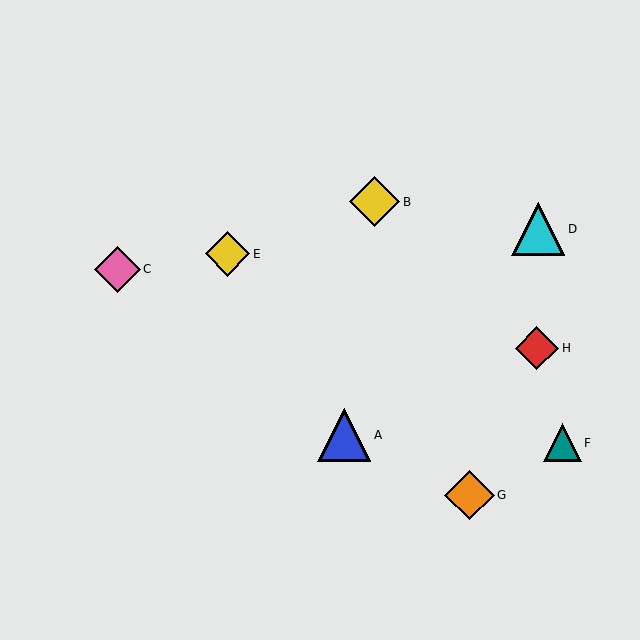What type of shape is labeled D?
Shape D is a cyan triangle.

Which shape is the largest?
The blue triangle (labeled A) is the largest.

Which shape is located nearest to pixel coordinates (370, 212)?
The yellow diamond (labeled B) at (375, 202) is nearest to that location.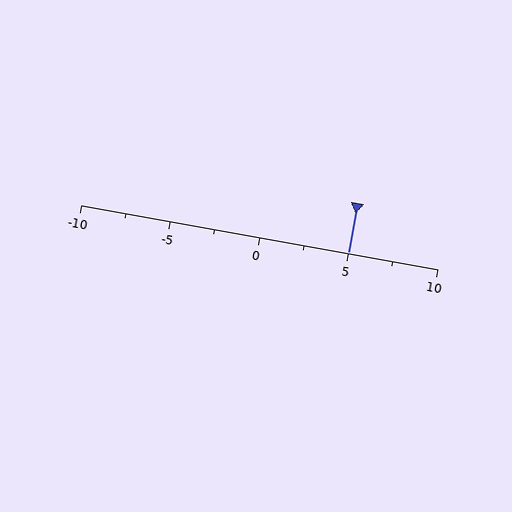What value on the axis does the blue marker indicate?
The marker indicates approximately 5.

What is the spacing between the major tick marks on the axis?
The major ticks are spaced 5 apart.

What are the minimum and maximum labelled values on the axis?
The axis runs from -10 to 10.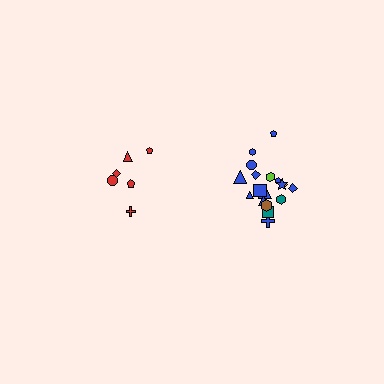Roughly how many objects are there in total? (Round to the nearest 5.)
Roughly 25 objects in total.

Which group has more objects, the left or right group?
The right group.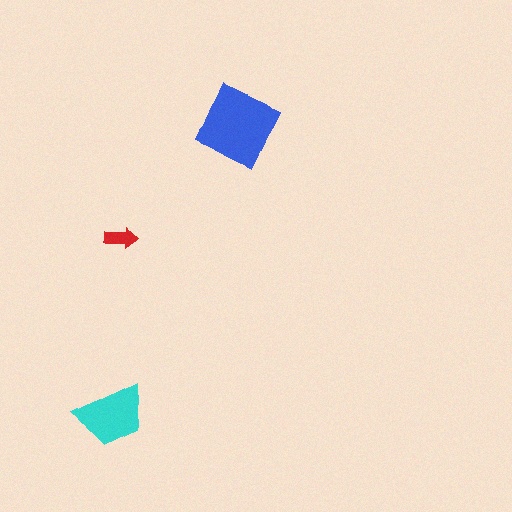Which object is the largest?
The blue diamond.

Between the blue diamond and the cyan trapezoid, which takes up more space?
The blue diamond.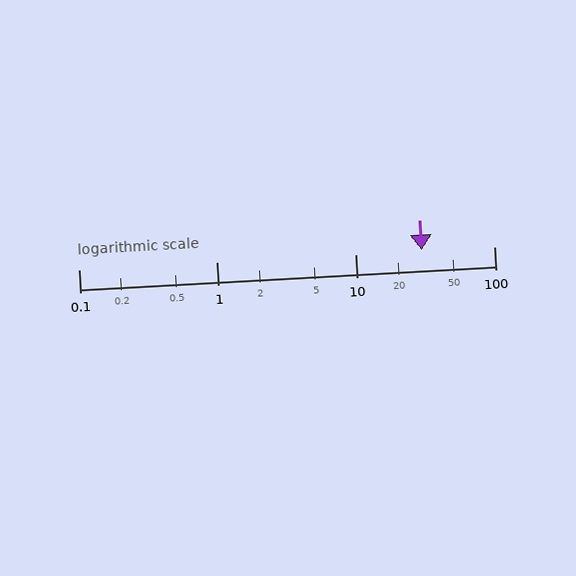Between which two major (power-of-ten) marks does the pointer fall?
The pointer is between 10 and 100.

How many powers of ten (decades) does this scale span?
The scale spans 3 decades, from 0.1 to 100.